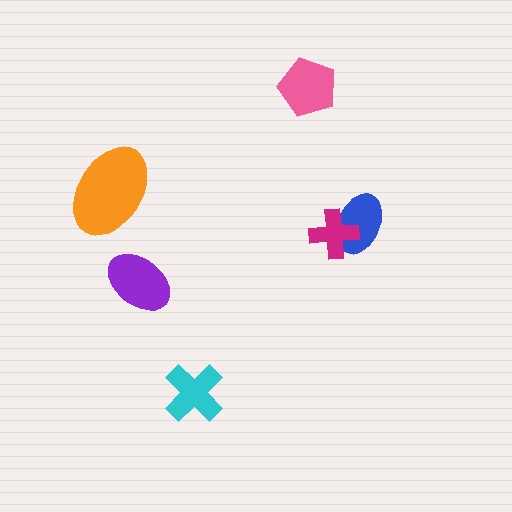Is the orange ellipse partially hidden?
No, no other shape covers it.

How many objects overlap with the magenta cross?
1 object overlaps with the magenta cross.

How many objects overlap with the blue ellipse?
1 object overlaps with the blue ellipse.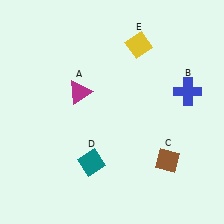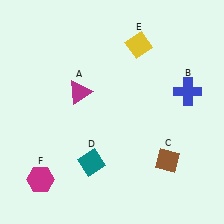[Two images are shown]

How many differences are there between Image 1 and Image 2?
There is 1 difference between the two images.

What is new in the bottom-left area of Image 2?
A magenta hexagon (F) was added in the bottom-left area of Image 2.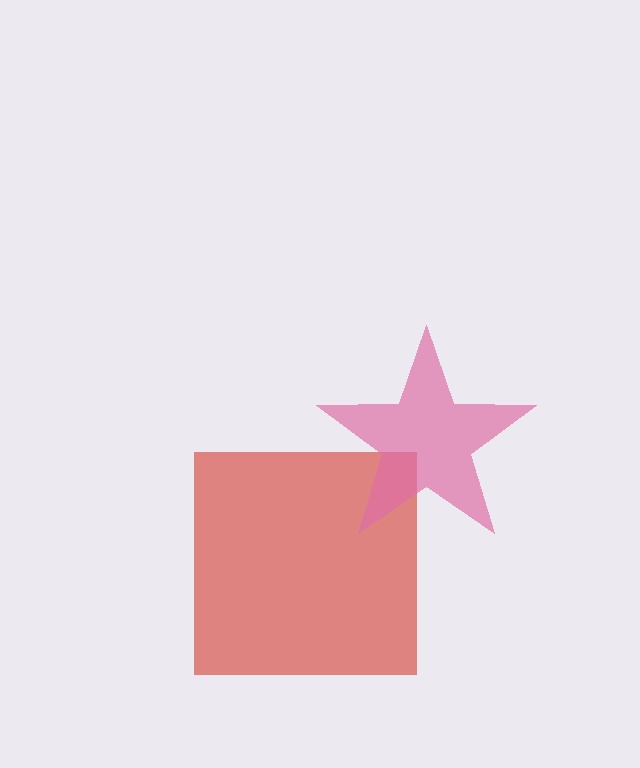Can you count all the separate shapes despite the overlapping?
Yes, there are 2 separate shapes.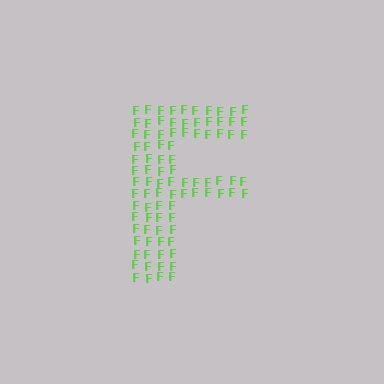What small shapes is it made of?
It is made of small letter F's.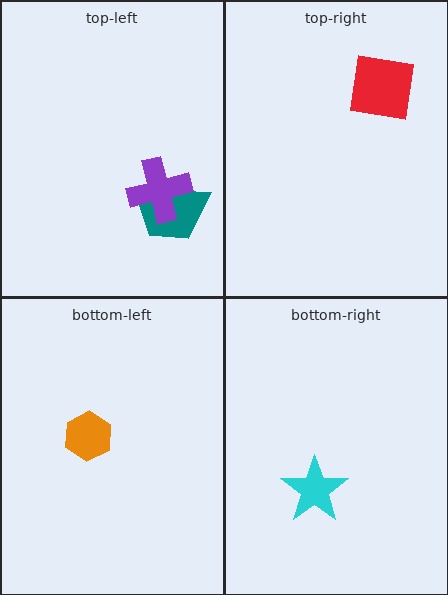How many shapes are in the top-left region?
2.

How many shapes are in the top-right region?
1.